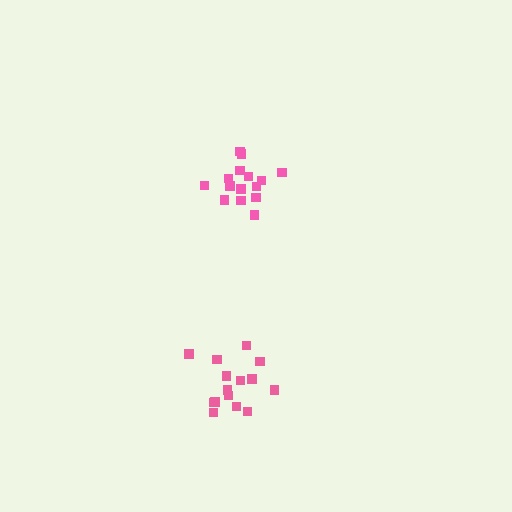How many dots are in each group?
Group 1: 15 dots, Group 2: 15 dots (30 total).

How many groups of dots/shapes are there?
There are 2 groups.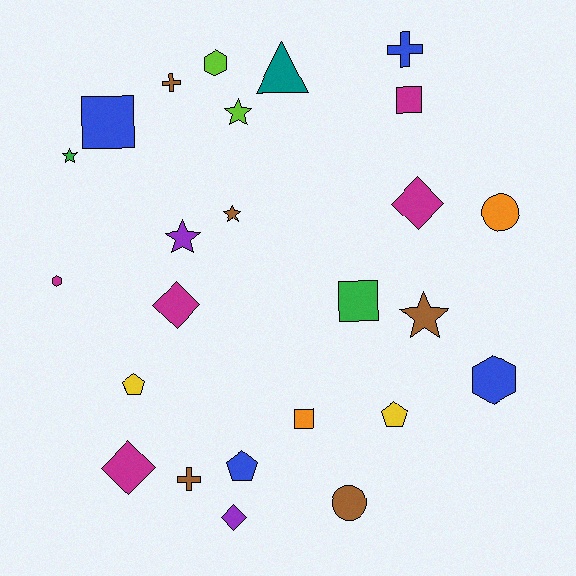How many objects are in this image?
There are 25 objects.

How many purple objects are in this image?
There are 2 purple objects.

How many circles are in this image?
There are 2 circles.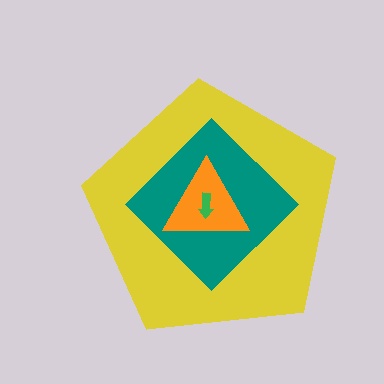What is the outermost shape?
The yellow pentagon.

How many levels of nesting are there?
4.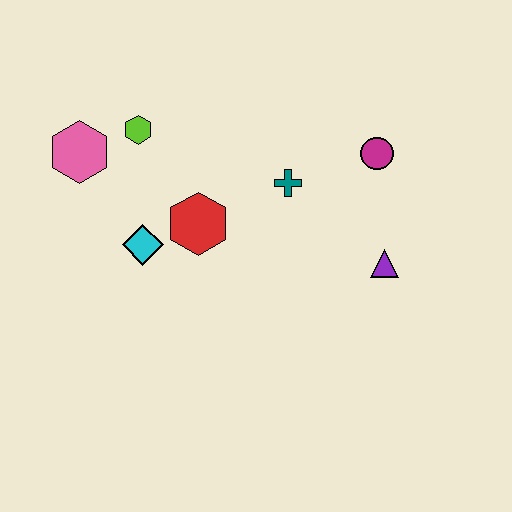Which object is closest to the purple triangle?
The magenta circle is closest to the purple triangle.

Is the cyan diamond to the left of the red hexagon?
Yes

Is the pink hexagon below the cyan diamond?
No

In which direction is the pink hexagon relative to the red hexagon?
The pink hexagon is to the left of the red hexagon.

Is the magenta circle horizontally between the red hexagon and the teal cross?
No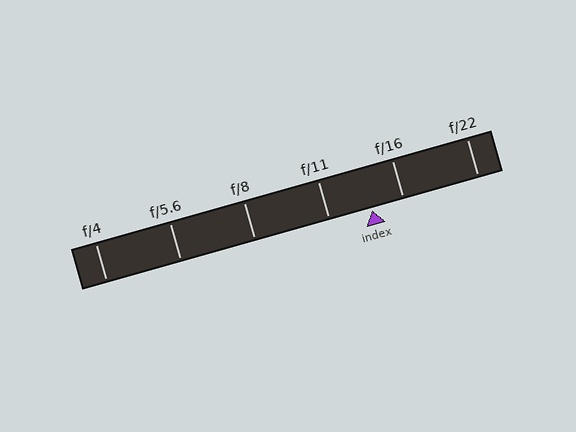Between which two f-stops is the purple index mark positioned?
The index mark is between f/11 and f/16.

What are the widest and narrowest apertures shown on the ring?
The widest aperture shown is f/4 and the narrowest is f/22.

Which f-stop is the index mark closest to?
The index mark is closest to f/16.